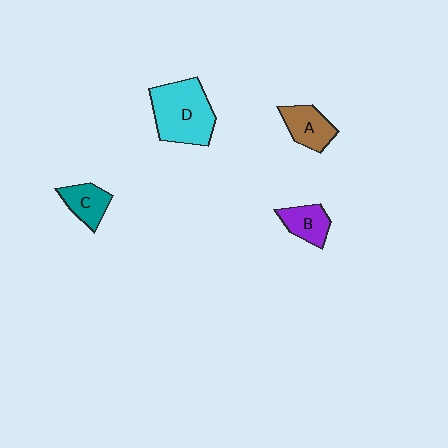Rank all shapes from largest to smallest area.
From largest to smallest: D (cyan), A (brown), C (teal), B (purple).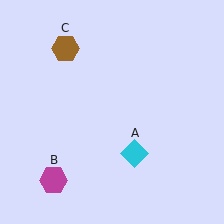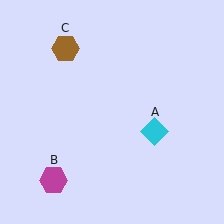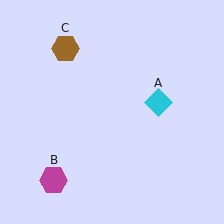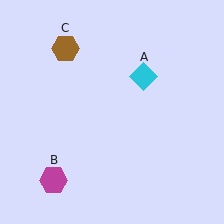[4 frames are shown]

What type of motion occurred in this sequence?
The cyan diamond (object A) rotated counterclockwise around the center of the scene.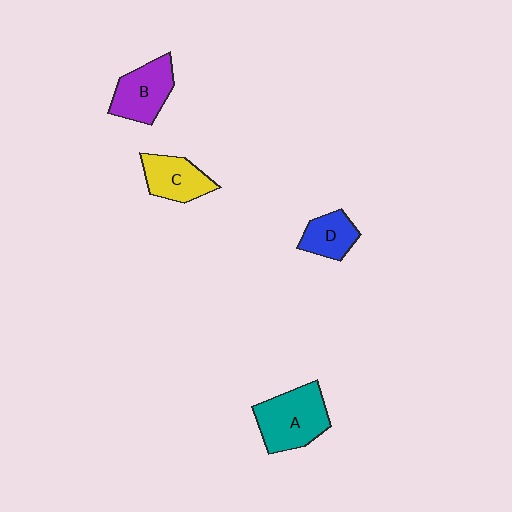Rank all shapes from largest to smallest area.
From largest to smallest: A (teal), B (purple), C (yellow), D (blue).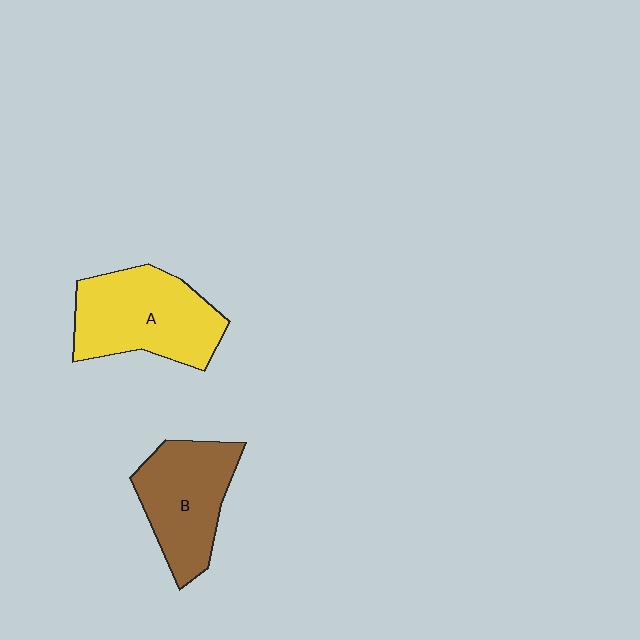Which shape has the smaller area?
Shape B (brown).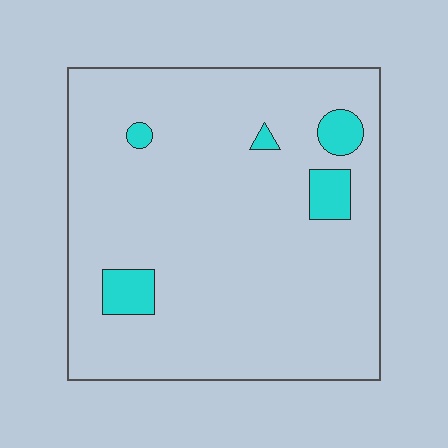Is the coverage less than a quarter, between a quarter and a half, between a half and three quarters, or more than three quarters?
Less than a quarter.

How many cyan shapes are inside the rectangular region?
5.